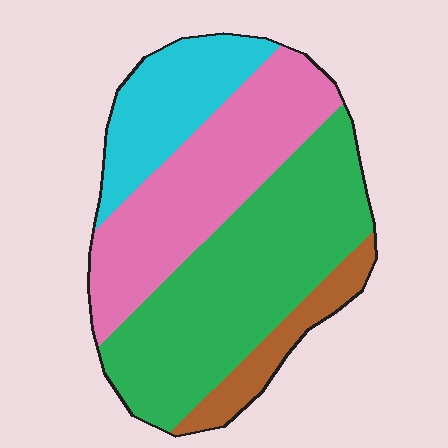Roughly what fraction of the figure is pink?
Pink takes up about one third (1/3) of the figure.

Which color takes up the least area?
Brown, at roughly 10%.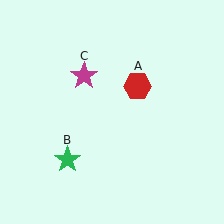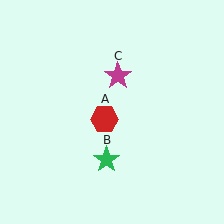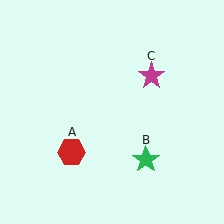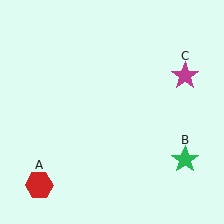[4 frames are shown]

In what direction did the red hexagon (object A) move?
The red hexagon (object A) moved down and to the left.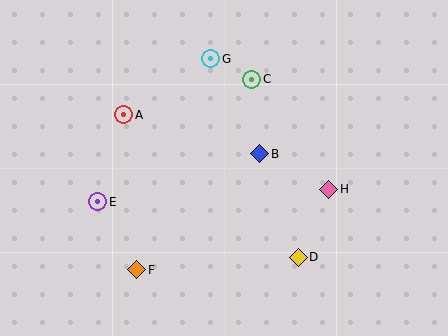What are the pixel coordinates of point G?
Point G is at (211, 59).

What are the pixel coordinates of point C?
Point C is at (252, 79).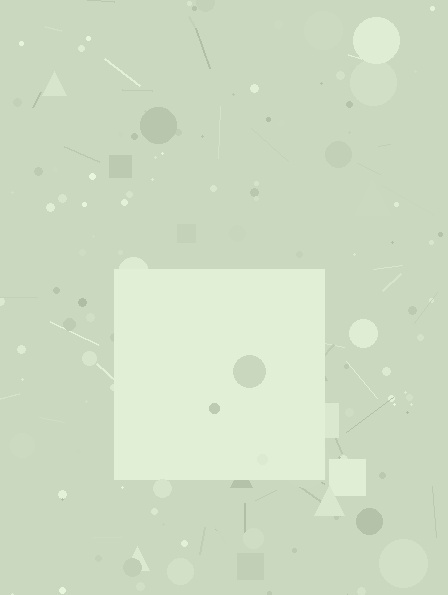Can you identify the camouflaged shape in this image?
The camouflaged shape is a square.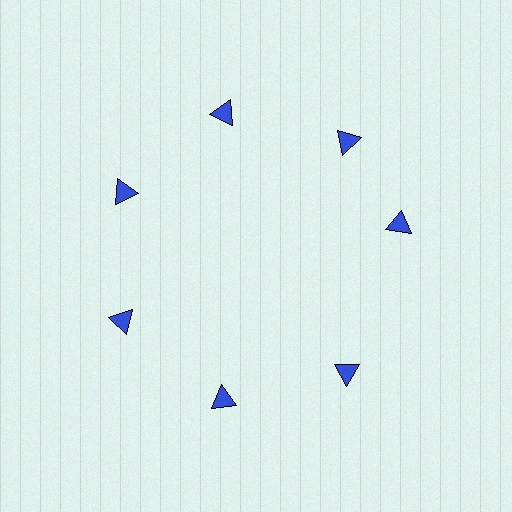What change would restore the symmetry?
The symmetry would be restored by rotating it back into even spacing with its neighbors so that all 7 triangles sit at equal angles and equal distance from the center.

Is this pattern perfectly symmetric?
No. The 7 blue triangles are arranged in a ring, but one element near the 3 o'clock position is rotated out of alignment along the ring, breaking the 7-fold rotational symmetry.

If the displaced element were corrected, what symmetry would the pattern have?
It would have 7-fold rotational symmetry — the pattern would map onto itself every 51 degrees.